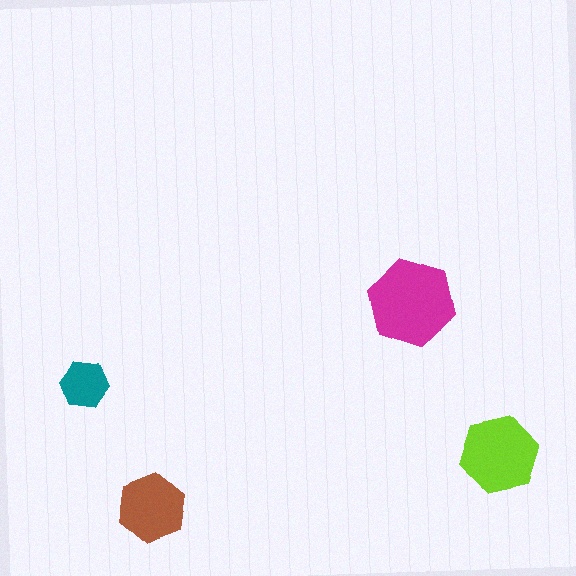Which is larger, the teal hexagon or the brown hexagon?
The brown one.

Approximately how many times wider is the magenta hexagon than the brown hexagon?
About 1.5 times wider.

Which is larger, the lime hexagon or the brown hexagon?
The lime one.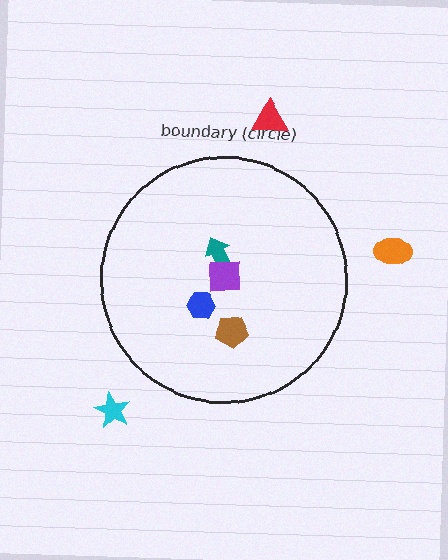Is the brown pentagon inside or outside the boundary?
Inside.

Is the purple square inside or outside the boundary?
Inside.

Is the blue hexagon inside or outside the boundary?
Inside.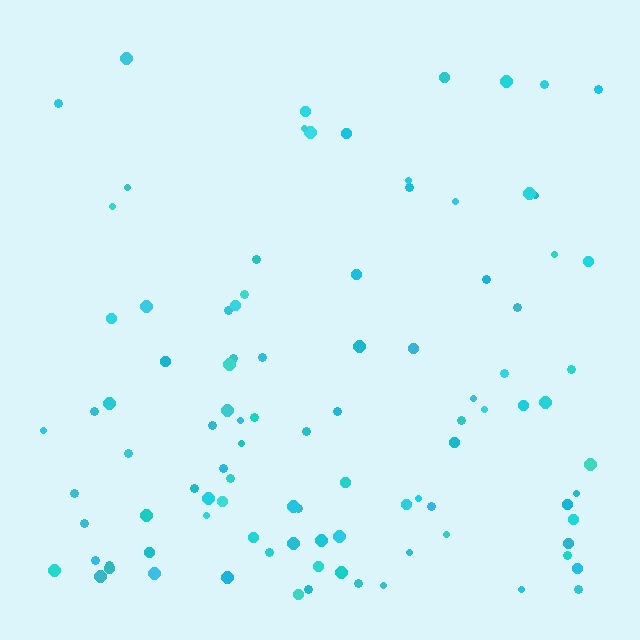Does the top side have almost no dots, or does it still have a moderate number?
Still a moderate number, just noticeably fewer than the bottom.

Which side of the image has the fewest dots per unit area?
The top.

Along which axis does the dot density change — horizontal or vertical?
Vertical.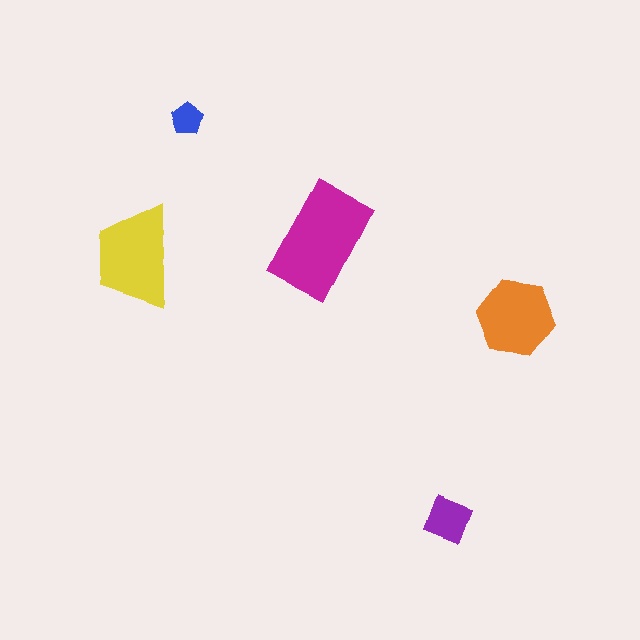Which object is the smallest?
The blue pentagon.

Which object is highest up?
The blue pentagon is topmost.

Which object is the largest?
The magenta rectangle.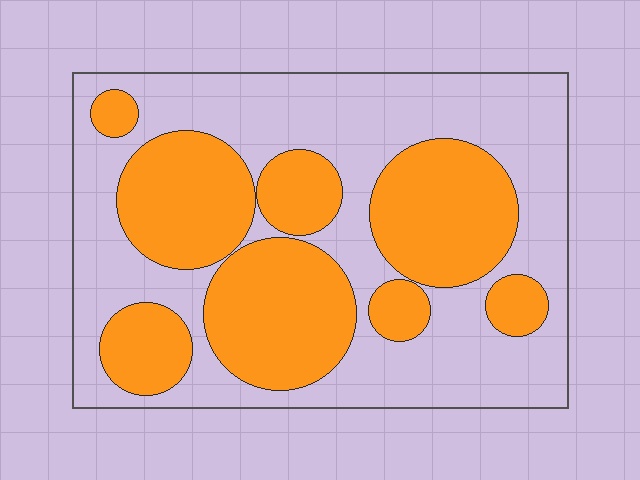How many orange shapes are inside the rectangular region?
8.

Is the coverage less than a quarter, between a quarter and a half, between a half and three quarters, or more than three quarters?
Between a quarter and a half.